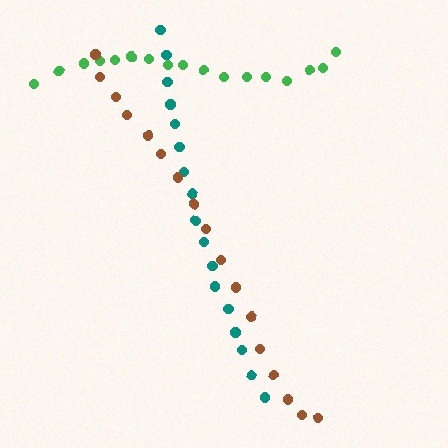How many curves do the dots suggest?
There are 3 distinct paths.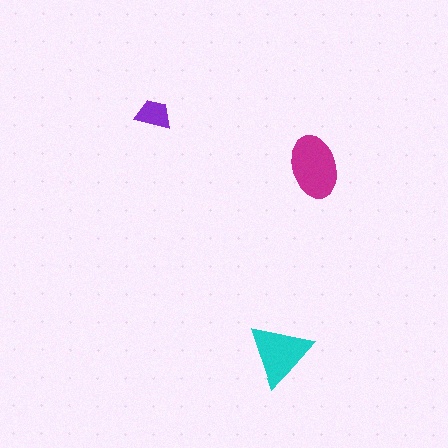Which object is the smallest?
The purple trapezoid.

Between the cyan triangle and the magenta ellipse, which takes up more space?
The magenta ellipse.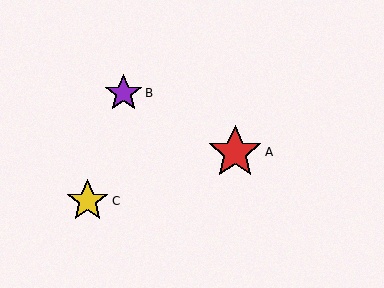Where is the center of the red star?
The center of the red star is at (235, 152).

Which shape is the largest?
The red star (labeled A) is the largest.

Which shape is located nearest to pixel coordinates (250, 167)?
The red star (labeled A) at (235, 152) is nearest to that location.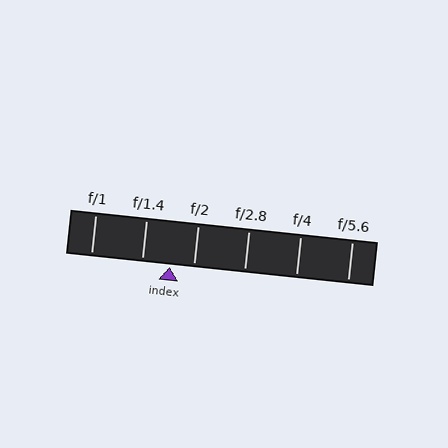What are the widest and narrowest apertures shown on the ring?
The widest aperture shown is f/1 and the narrowest is f/5.6.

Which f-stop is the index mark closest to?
The index mark is closest to f/2.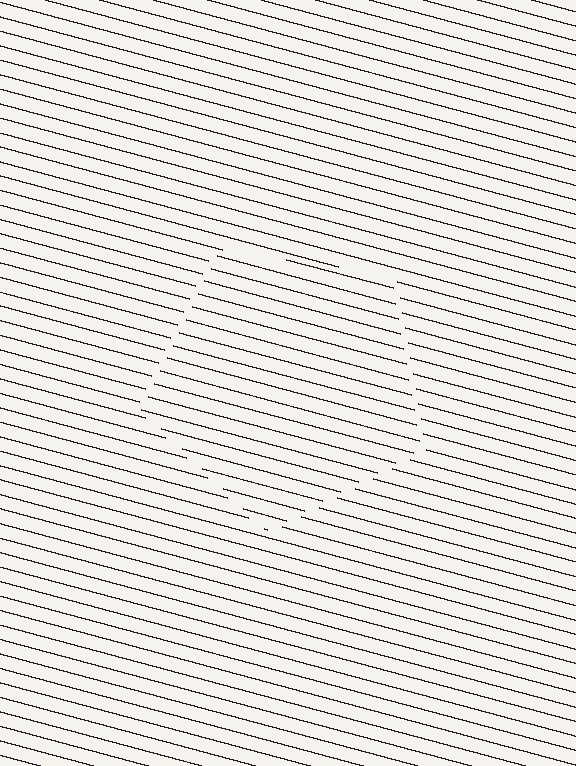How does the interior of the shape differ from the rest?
The interior of the shape contains the same grating, shifted by half a period — the contour is defined by the phase discontinuity where line-ends from the inner and outer gratings abut.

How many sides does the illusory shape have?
5 sides — the line-ends trace a pentagon.